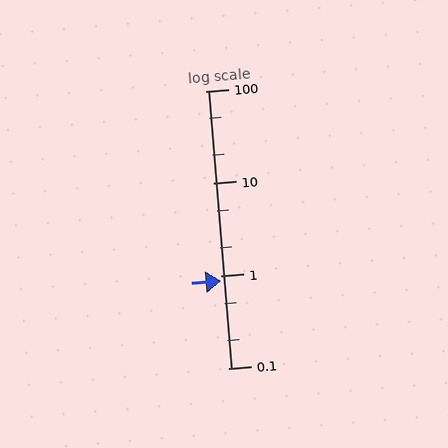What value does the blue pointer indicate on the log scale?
The pointer indicates approximately 0.87.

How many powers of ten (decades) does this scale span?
The scale spans 3 decades, from 0.1 to 100.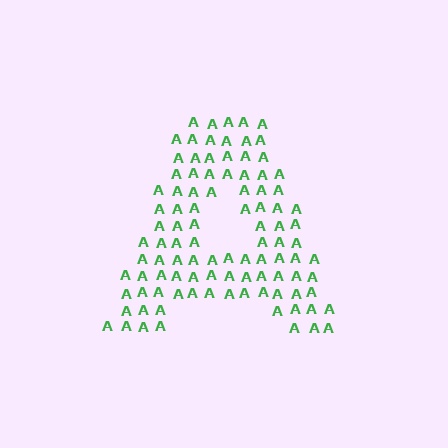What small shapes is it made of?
It is made of small letter A's.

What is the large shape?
The large shape is the letter A.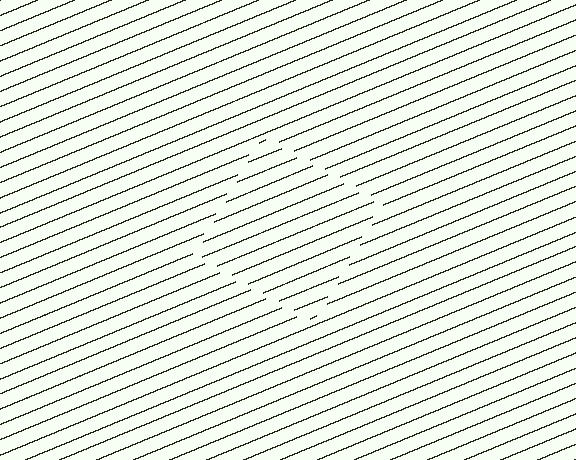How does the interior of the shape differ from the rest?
The interior of the shape contains the same grating, shifted by half a period — the contour is defined by the phase discontinuity where line-ends from the inner and outer gratings abut.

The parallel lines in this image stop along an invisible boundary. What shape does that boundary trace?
An illusory square. The interior of the shape contains the same grating, shifted by half a period — the contour is defined by the phase discontinuity where line-ends from the inner and outer gratings abut.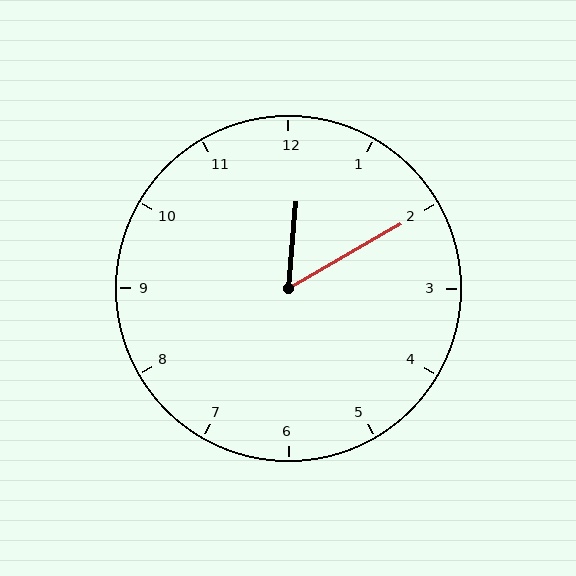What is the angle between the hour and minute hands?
Approximately 55 degrees.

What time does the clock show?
12:10.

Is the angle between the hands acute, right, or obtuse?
It is acute.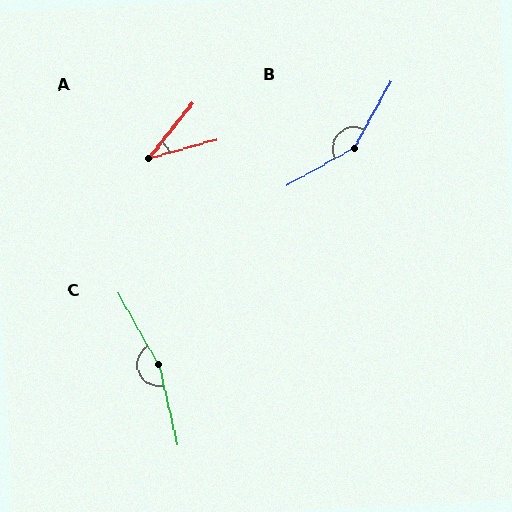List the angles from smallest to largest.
A (36°), B (149°), C (163°).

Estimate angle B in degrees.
Approximately 149 degrees.